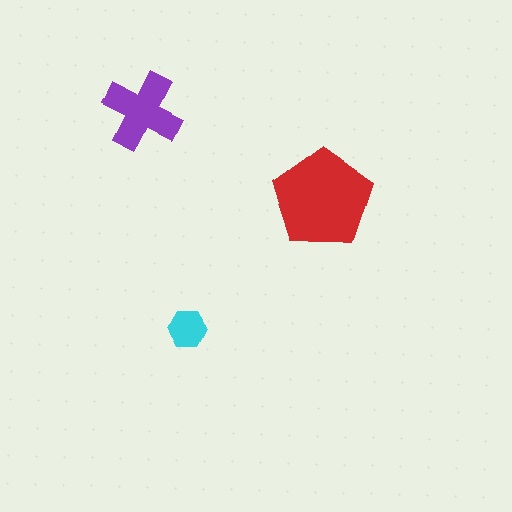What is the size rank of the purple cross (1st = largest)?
2nd.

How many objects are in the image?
There are 3 objects in the image.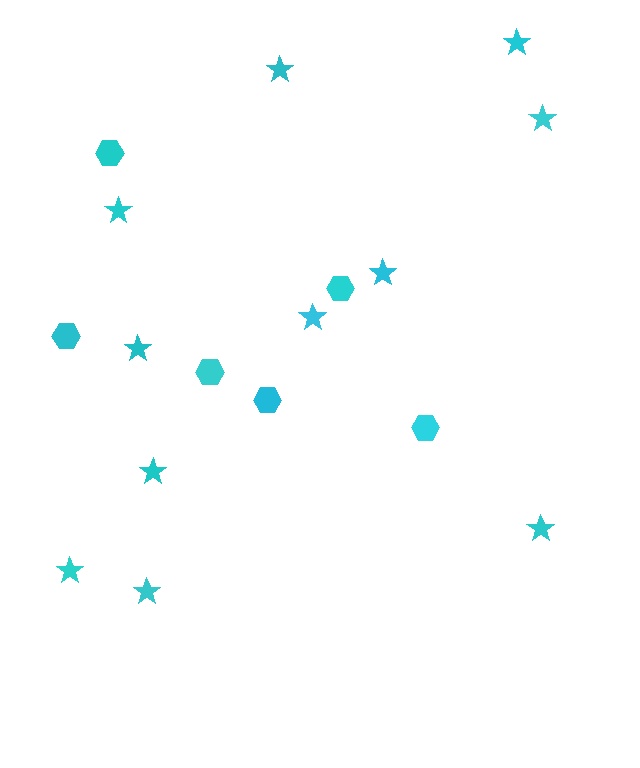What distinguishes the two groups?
There are 2 groups: one group of hexagons (6) and one group of stars (11).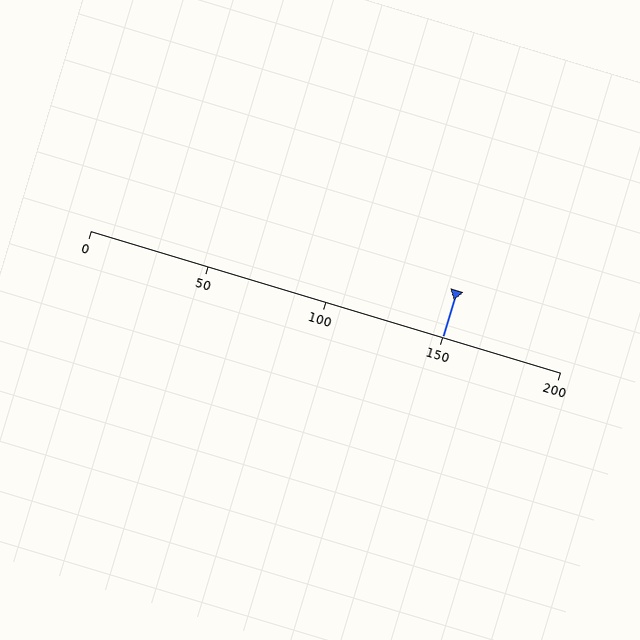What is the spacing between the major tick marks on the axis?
The major ticks are spaced 50 apart.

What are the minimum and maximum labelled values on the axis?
The axis runs from 0 to 200.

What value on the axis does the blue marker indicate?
The marker indicates approximately 150.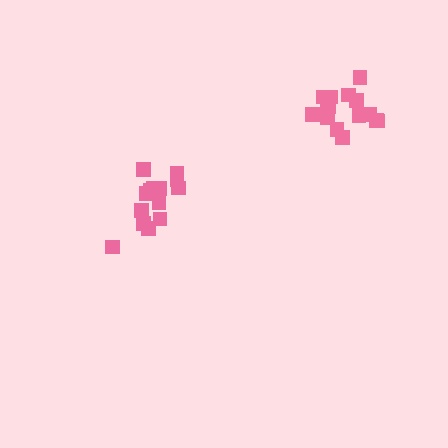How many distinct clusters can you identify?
There are 2 distinct clusters.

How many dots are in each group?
Group 1: 15 dots, Group 2: 15 dots (30 total).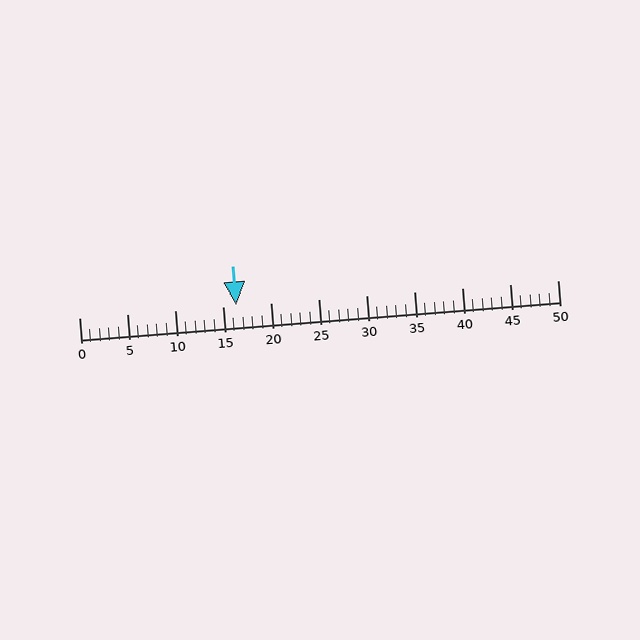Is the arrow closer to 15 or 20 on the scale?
The arrow is closer to 15.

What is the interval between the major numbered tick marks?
The major tick marks are spaced 5 units apart.